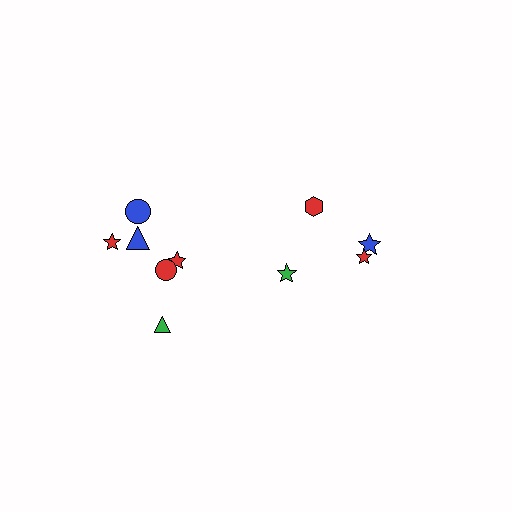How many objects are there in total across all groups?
There are 10 objects.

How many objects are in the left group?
There are 6 objects.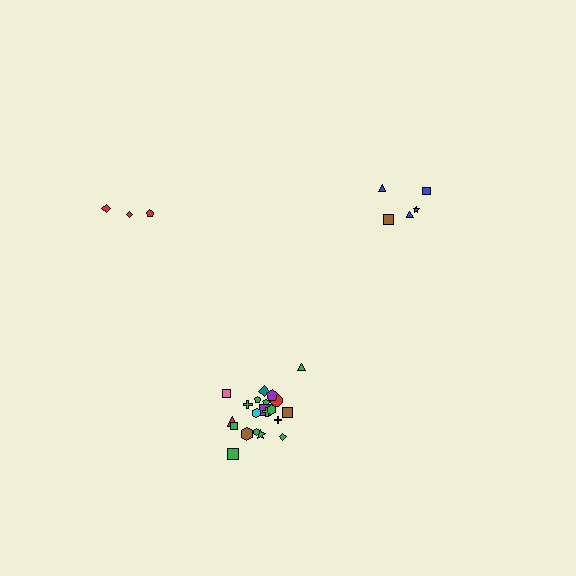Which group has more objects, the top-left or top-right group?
The top-right group.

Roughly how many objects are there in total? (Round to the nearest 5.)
Roughly 30 objects in total.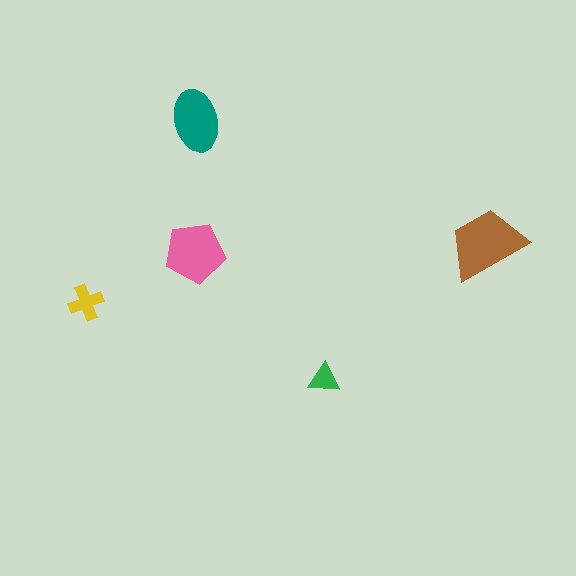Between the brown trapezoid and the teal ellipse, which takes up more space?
The brown trapezoid.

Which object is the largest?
The brown trapezoid.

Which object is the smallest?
The green triangle.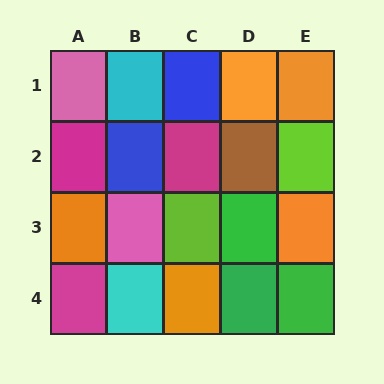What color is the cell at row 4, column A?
Magenta.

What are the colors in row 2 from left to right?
Magenta, blue, magenta, brown, lime.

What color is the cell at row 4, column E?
Green.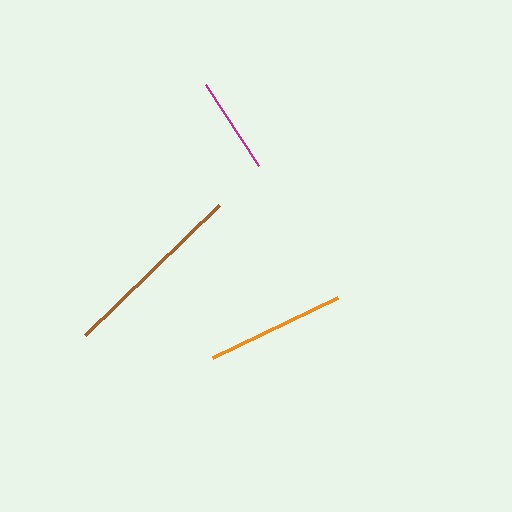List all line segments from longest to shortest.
From longest to shortest: brown, orange, magenta.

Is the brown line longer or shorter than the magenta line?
The brown line is longer than the magenta line.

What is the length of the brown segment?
The brown segment is approximately 187 pixels long.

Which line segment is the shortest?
The magenta line is the shortest at approximately 96 pixels.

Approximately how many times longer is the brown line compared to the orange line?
The brown line is approximately 1.4 times the length of the orange line.